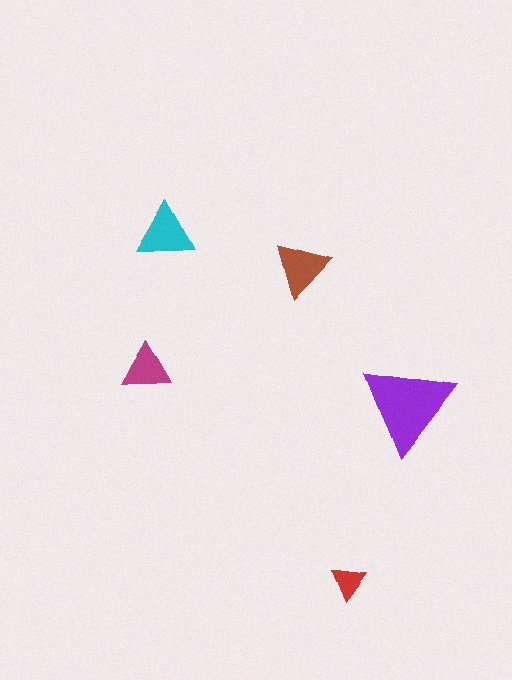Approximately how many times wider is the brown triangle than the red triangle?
About 1.5 times wider.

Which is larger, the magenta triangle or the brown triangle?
The brown one.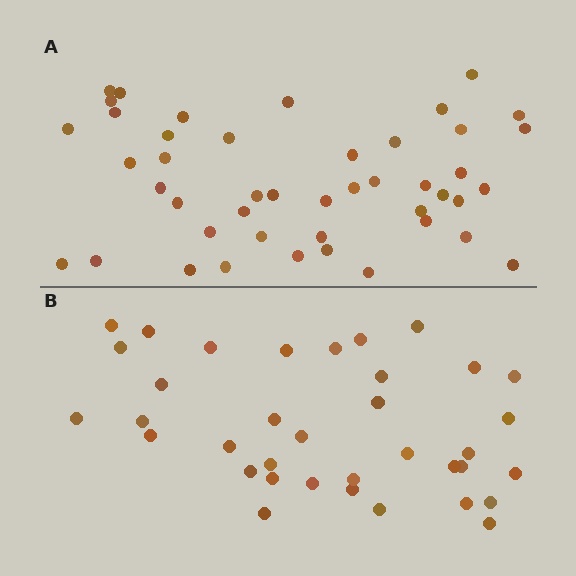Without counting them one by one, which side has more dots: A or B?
Region A (the top region) has more dots.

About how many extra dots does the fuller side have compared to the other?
Region A has roughly 8 or so more dots than region B.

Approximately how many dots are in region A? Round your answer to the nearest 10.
About 40 dots. (The exact count is 45, which rounds to 40.)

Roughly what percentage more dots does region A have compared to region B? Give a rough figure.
About 25% more.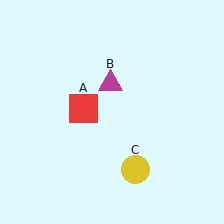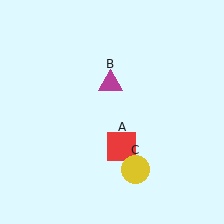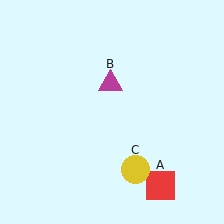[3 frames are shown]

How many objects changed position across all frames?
1 object changed position: red square (object A).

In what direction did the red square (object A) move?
The red square (object A) moved down and to the right.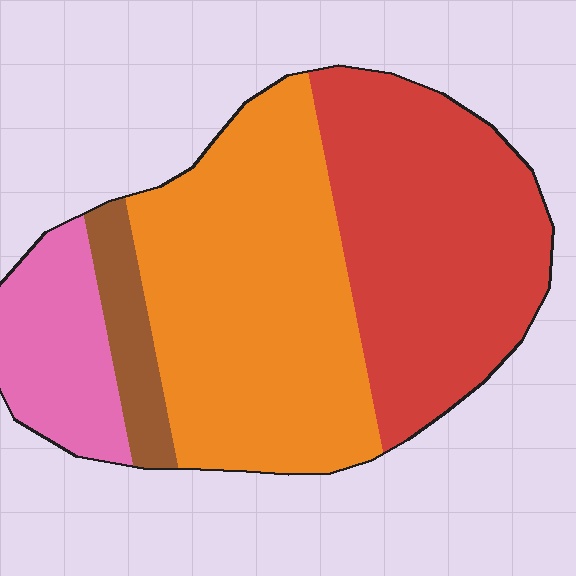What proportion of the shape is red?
Red takes up about three eighths (3/8) of the shape.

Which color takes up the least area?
Brown, at roughly 5%.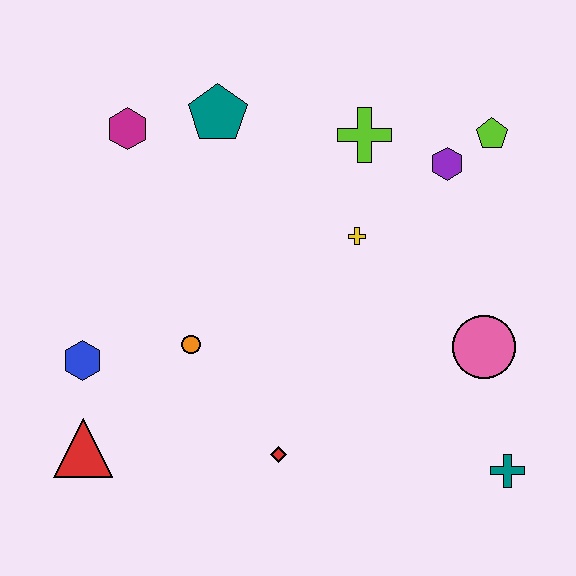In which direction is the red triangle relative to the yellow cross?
The red triangle is to the left of the yellow cross.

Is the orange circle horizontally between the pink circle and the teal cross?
No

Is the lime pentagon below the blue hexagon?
No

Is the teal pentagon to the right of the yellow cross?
No